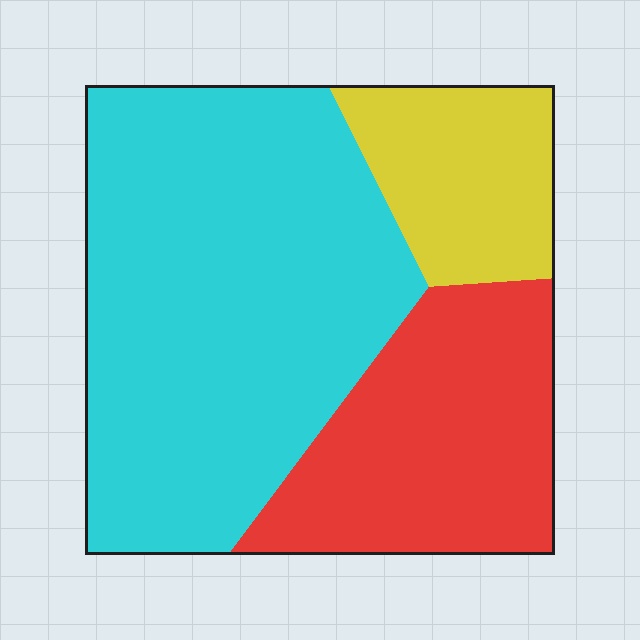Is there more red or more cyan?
Cyan.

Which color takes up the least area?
Yellow, at roughly 15%.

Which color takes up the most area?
Cyan, at roughly 55%.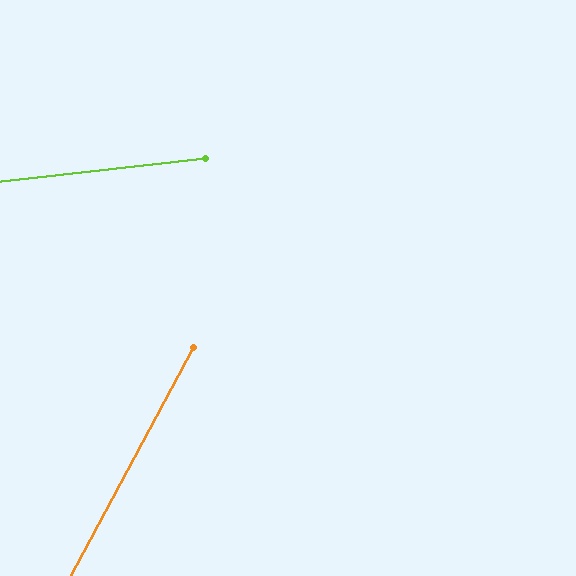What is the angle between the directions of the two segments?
Approximately 55 degrees.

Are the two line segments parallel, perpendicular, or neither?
Neither parallel nor perpendicular — they differ by about 55°.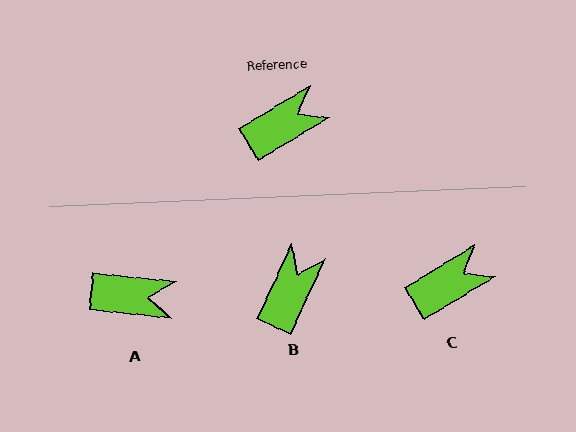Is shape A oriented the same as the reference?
No, it is off by about 37 degrees.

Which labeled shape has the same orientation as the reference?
C.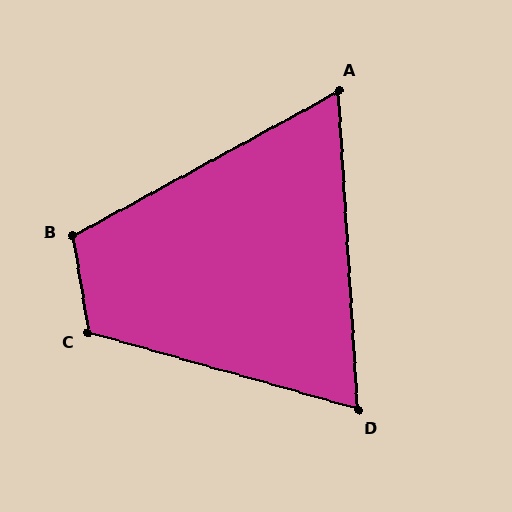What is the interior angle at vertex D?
Approximately 71 degrees (acute).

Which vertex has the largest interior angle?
C, at approximately 115 degrees.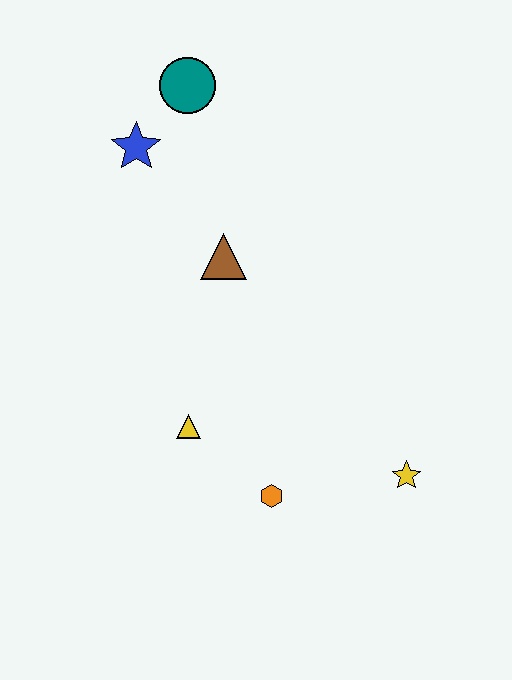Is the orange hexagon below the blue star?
Yes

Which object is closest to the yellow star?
The orange hexagon is closest to the yellow star.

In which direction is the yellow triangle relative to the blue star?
The yellow triangle is below the blue star.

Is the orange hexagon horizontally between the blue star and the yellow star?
Yes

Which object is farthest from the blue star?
The yellow star is farthest from the blue star.